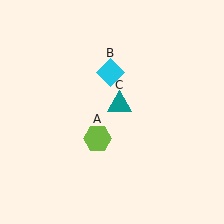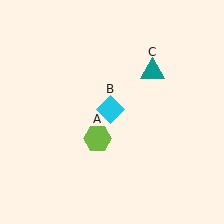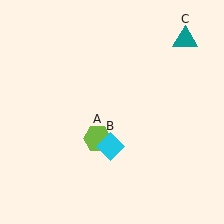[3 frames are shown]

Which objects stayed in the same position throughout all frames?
Lime hexagon (object A) remained stationary.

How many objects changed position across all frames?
2 objects changed position: cyan diamond (object B), teal triangle (object C).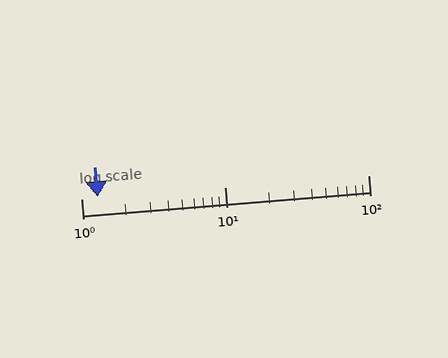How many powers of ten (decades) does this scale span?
The scale spans 2 decades, from 1 to 100.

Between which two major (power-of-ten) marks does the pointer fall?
The pointer is between 1 and 10.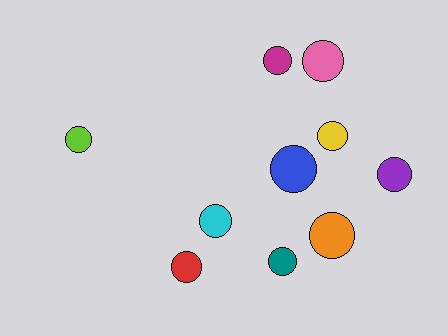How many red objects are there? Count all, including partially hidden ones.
There is 1 red object.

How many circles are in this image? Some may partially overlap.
There are 10 circles.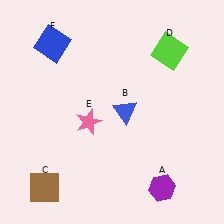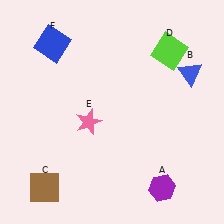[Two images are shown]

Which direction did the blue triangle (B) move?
The blue triangle (B) moved right.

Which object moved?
The blue triangle (B) moved right.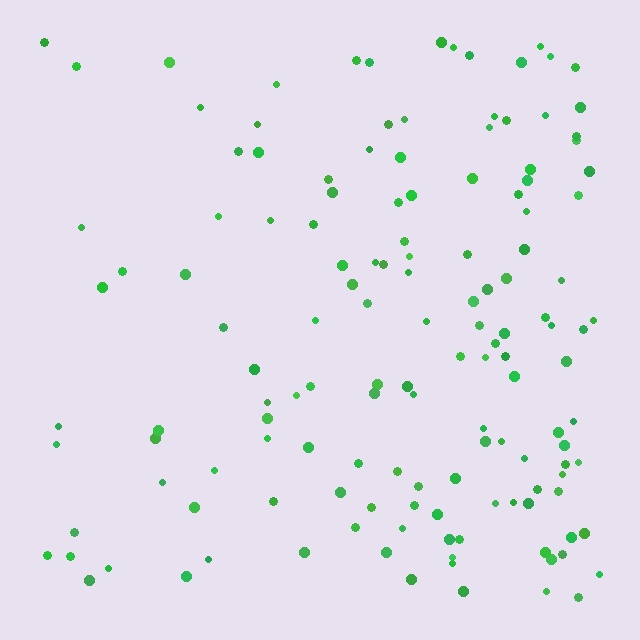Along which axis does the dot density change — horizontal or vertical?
Horizontal.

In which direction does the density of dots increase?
From left to right, with the right side densest.